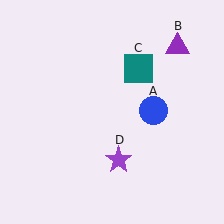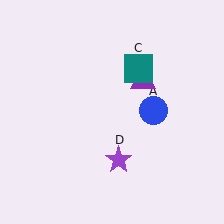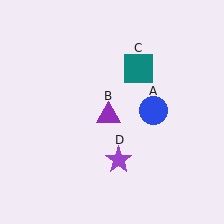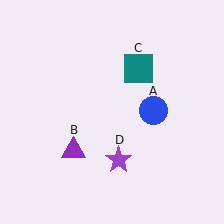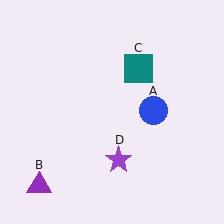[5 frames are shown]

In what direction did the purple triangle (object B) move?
The purple triangle (object B) moved down and to the left.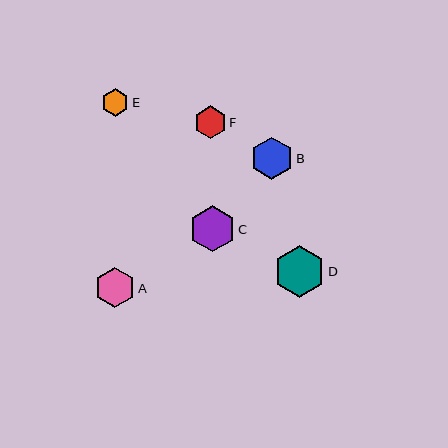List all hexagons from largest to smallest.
From largest to smallest: D, C, B, A, F, E.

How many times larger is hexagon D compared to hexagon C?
Hexagon D is approximately 1.1 times the size of hexagon C.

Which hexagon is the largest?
Hexagon D is the largest with a size of approximately 52 pixels.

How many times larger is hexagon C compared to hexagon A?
Hexagon C is approximately 1.2 times the size of hexagon A.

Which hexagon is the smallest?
Hexagon E is the smallest with a size of approximately 27 pixels.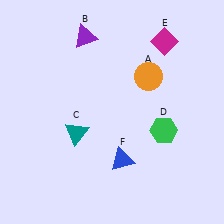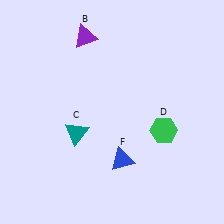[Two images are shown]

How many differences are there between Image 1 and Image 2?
There are 2 differences between the two images.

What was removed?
The magenta diamond (E), the orange circle (A) were removed in Image 2.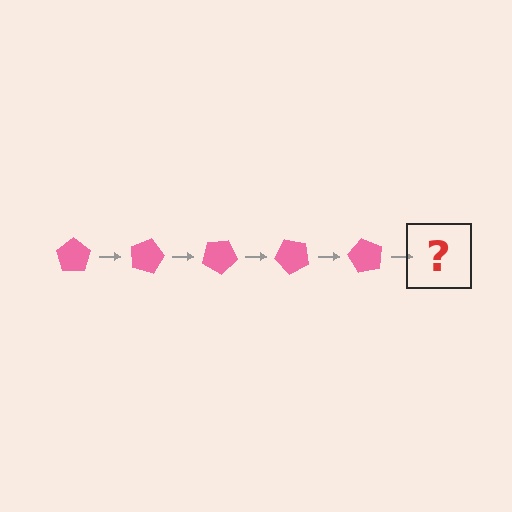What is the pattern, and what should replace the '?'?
The pattern is that the pentagon rotates 15 degrees each step. The '?' should be a pink pentagon rotated 75 degrees.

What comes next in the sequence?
The next element should be a pink pentagon rotated 75 degrees.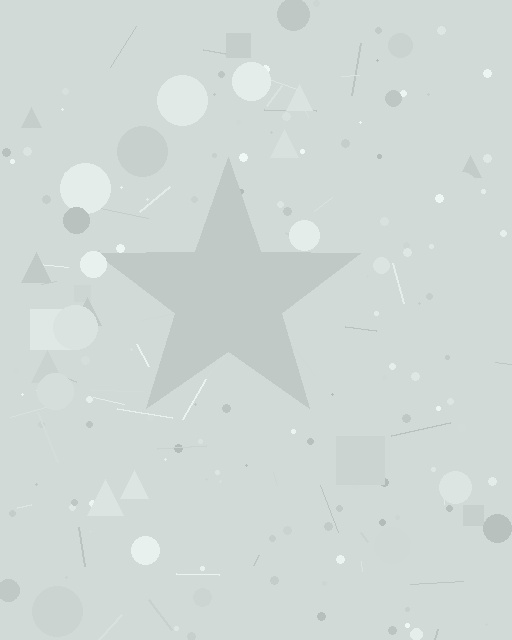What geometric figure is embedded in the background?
A star is embedded in the background.